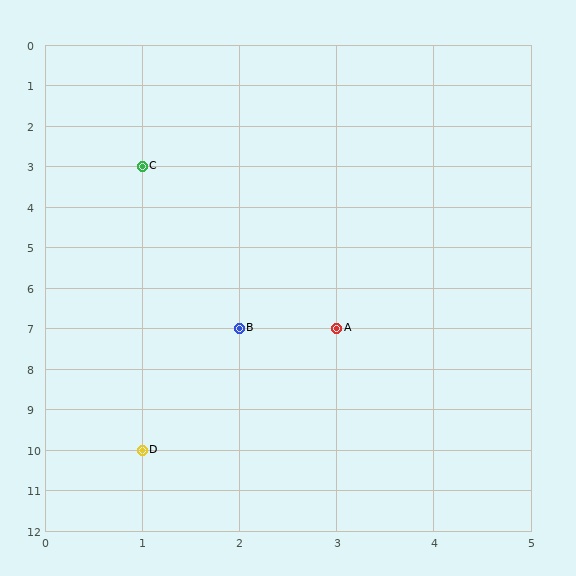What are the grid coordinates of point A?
Point A is at grid coordinates (3, 7).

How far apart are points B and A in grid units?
Points B and A are 1 column apart.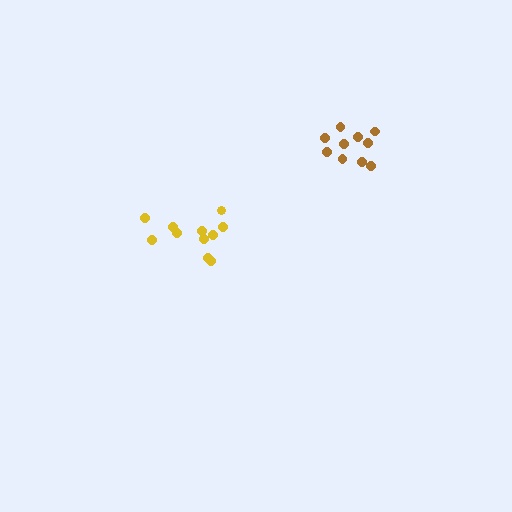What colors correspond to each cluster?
The clusters are colored: brown, yellow.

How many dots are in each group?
Group 1: 10 dots, Group 2: 11 dots (21 total).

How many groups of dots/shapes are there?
There are 2 groups.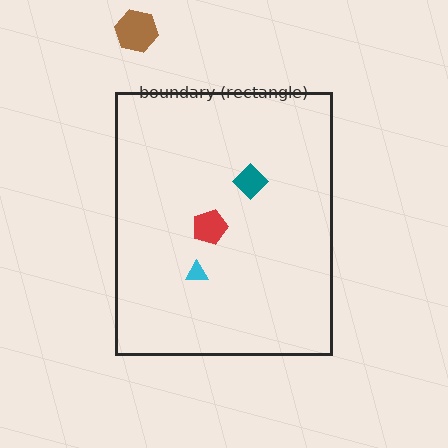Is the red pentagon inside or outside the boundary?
Inside.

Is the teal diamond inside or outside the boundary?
Inside.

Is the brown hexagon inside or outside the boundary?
Outside.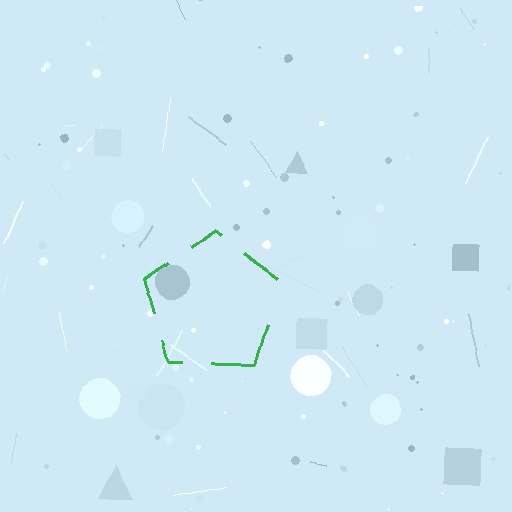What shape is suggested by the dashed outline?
The dashed outline suggests a pentagon.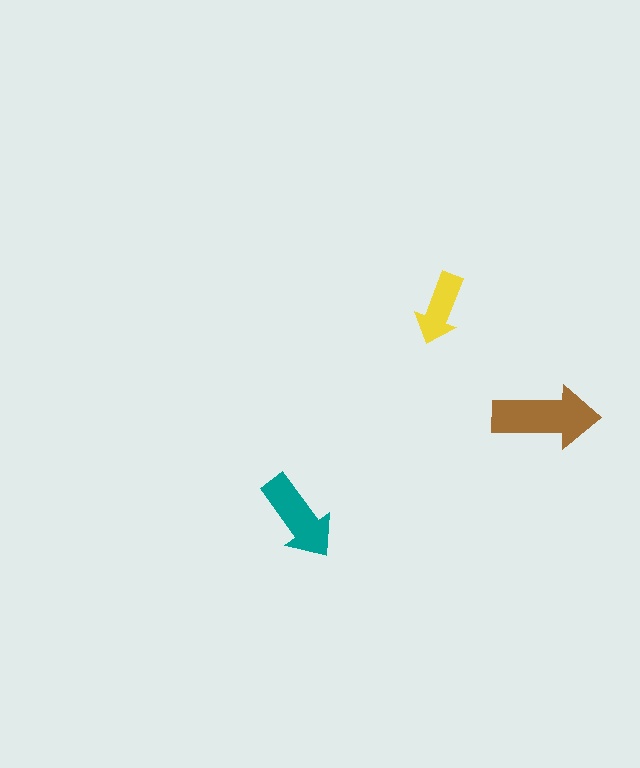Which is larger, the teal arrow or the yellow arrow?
The teal one.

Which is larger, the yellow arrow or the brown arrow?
The brown one.